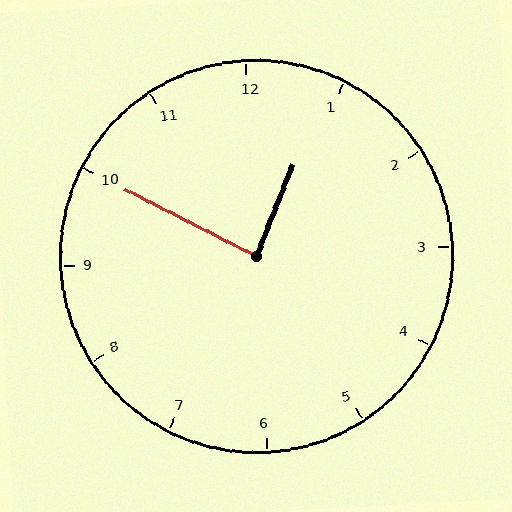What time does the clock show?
12:50.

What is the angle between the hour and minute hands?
Approximately 85 degrees.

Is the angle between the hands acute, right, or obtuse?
It is right.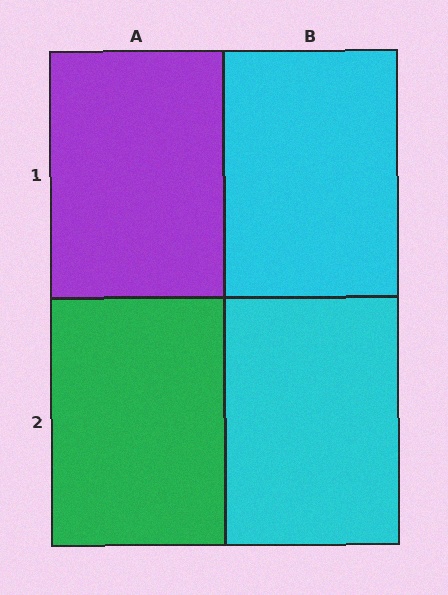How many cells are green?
1 cell is green.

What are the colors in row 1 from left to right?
Purple, cyan.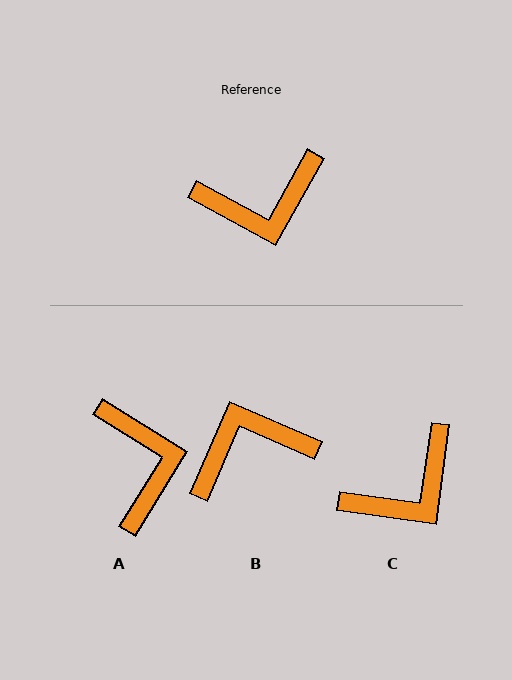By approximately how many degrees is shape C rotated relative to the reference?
Approximately 21 degrees counter-clockwise.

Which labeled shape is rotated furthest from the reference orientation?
B, about 175 degrees away.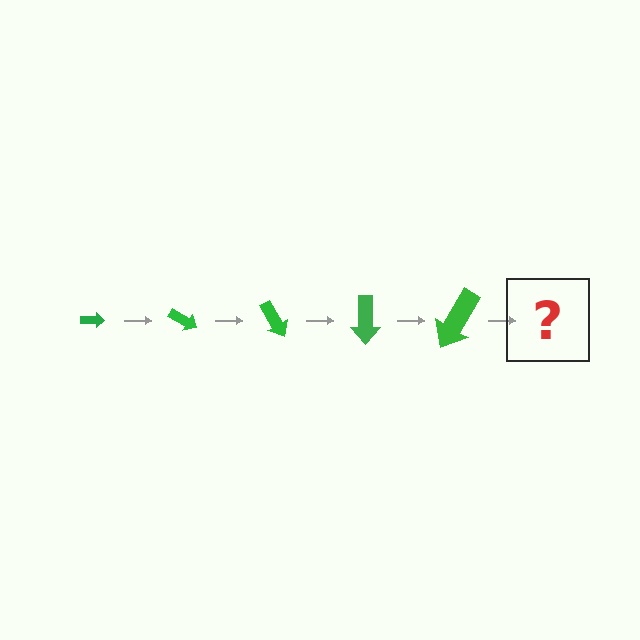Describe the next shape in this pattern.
It should be an arrow, larger than the previous one and rotated 150 degrees from the start.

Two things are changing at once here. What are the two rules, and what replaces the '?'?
The two rules are that the arrow grows larger each step and it rotates 30 degrees each step. The '?' should be an arrow, larger than the previous one and rotated 150 degrees from the start.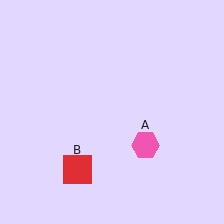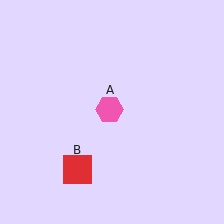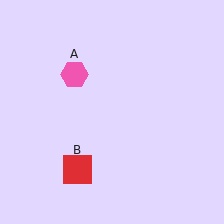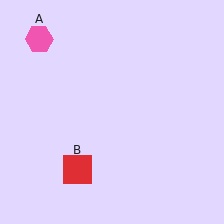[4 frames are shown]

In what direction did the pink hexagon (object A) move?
The pink hexagon (object A) moved up and to the left.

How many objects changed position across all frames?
1 object changed position: pink hexagon (object A).